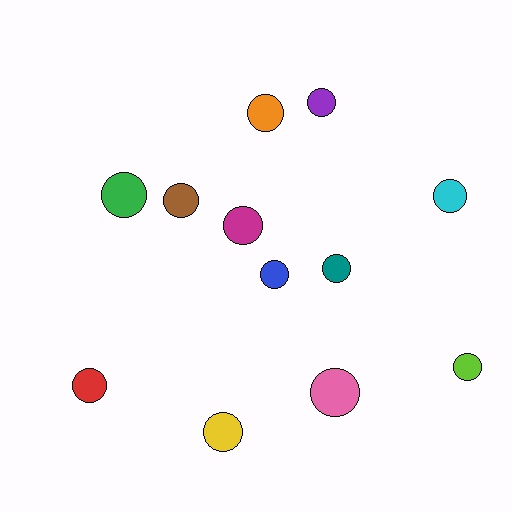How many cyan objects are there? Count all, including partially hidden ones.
There is 1 cyan object.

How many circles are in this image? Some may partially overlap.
There are 12 circles.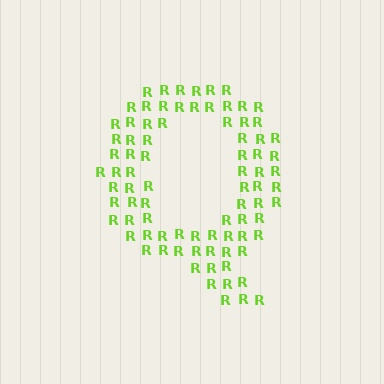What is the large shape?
The large shape is the letter Q.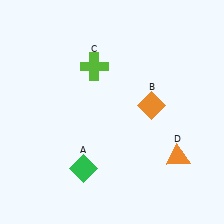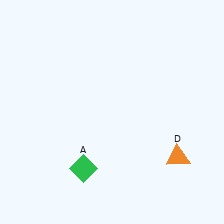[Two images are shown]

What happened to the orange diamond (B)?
The orange diamond (B) was removed in Image 2. It was in the top-right area of Image 1.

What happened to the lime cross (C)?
The lime cross (C) was removed in Image 2. It was in the top-left area of Image 1.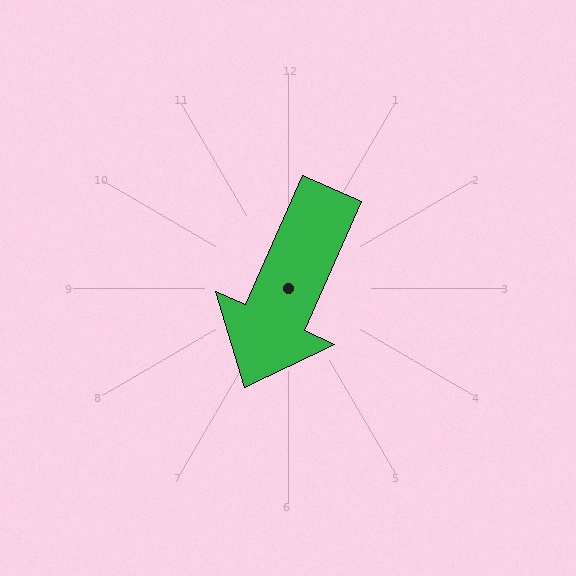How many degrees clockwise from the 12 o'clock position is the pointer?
Approximately 204 degrees.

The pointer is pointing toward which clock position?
Roughly 7 o'clock.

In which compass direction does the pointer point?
Southwest.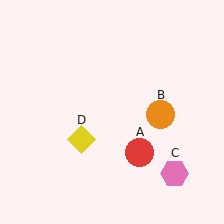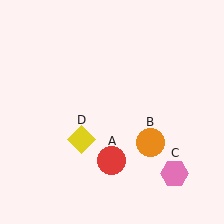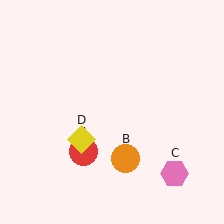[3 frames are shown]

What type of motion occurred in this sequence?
The red circle (object A), orange circle (object B) rotated clockwise around the center of the scene.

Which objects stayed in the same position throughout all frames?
Pink hexagon (object C) and yellow diamond (object D) remained stationary.